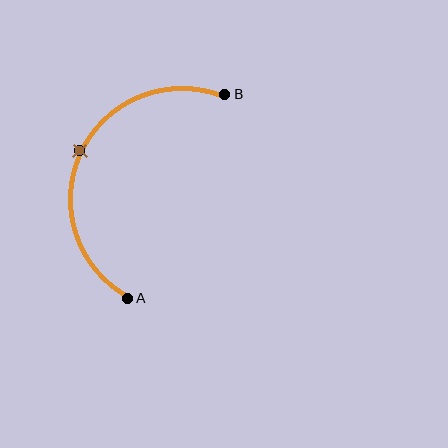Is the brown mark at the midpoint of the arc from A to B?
Yes. The brown mark lies on the arc at equal arc-length from both A and B — it is the arc midpoint.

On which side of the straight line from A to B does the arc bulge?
The arc bulges to the left of the straight line connecting A and B.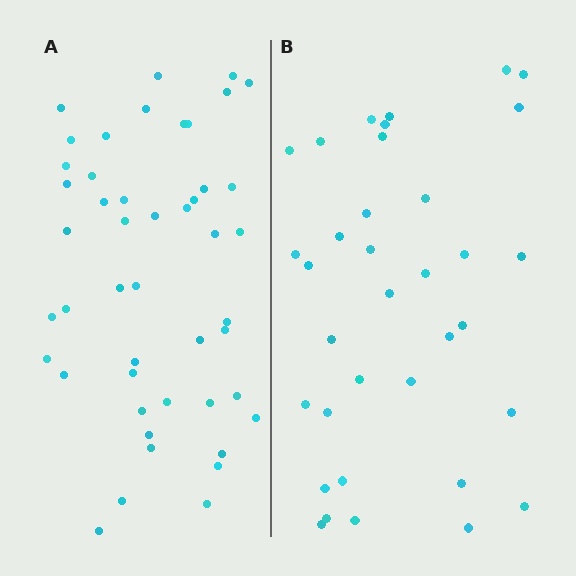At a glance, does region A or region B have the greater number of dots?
Region A (the left region) has more dots.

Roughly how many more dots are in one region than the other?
Region A has roughly 12 or so more dots than region B.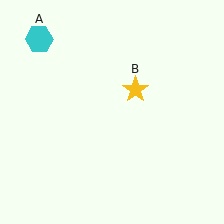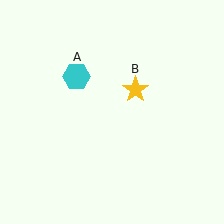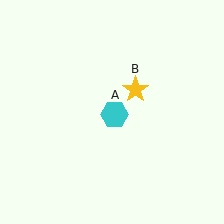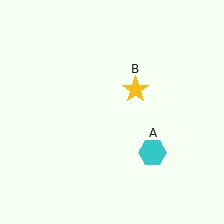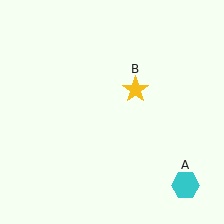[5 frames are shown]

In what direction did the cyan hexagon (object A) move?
The cyan hexagon (object A) moved down and to the right.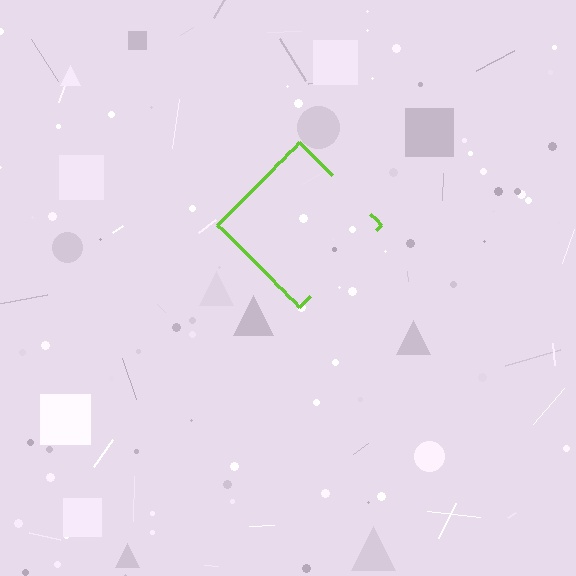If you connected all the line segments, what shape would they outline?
They would outline a diamond.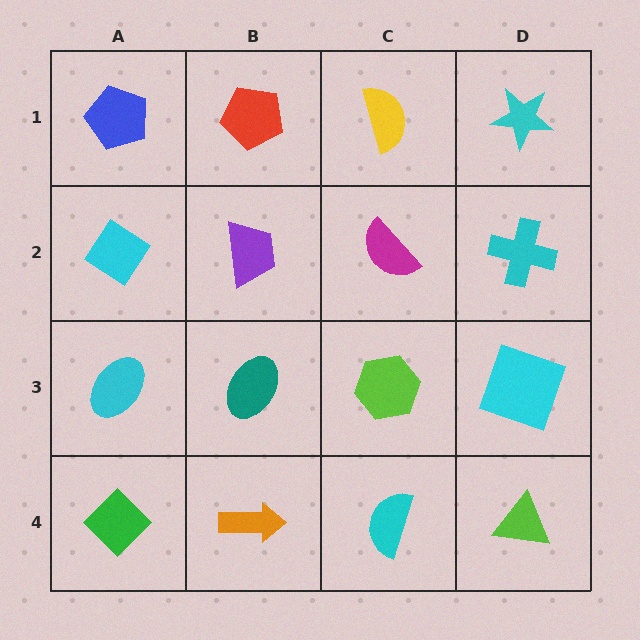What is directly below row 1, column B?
A purple trapezoid.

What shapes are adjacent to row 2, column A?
A blue pentagon (row 1, column A), a cyan ellipse (row 3, column A), a purple trapezoid (row 2, column B).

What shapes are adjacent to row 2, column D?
A cyan star (row 1, column D), a cyan square (row 3, column D), a magenta semicircle (row 2, column C).